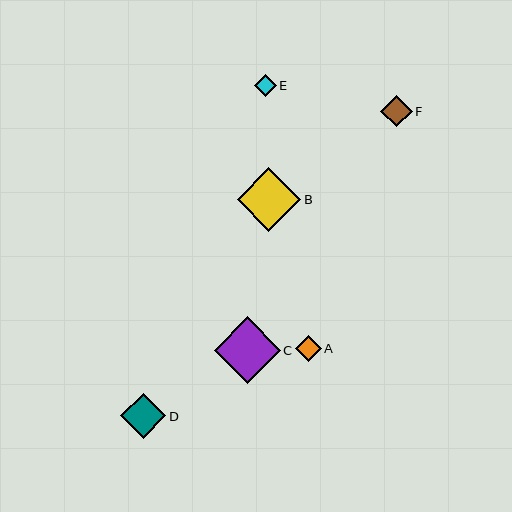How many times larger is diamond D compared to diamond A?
Diamond D is approximately 1.7 times the size of diamond A.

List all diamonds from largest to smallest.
From largest to smallest: C, B, D, F, A, E.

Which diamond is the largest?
Diamond C is the largest with a size of approximately 66 pixels.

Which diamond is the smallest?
Diamond E is the smallest with a size of approximately 22 pixels.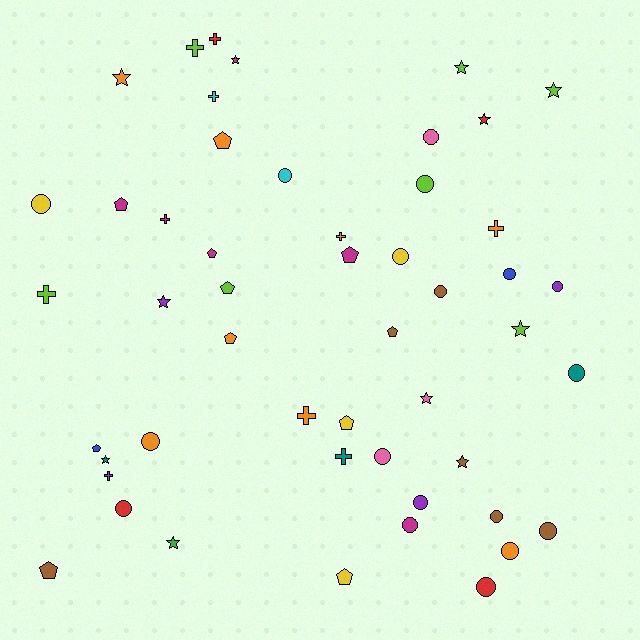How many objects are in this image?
There are 50 objects.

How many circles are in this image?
There are 18 circles.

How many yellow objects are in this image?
There are 4 yellow objects.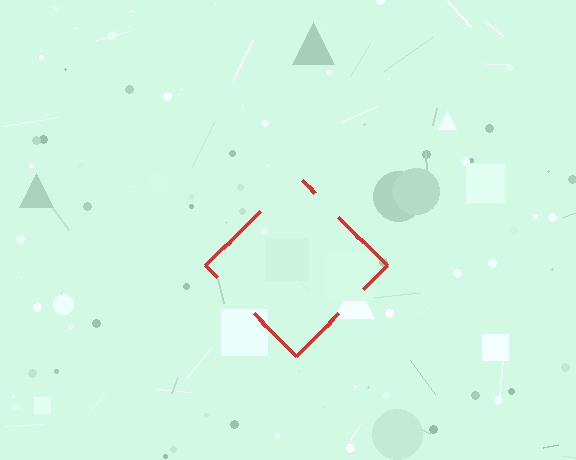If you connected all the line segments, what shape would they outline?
They would outline a diamond.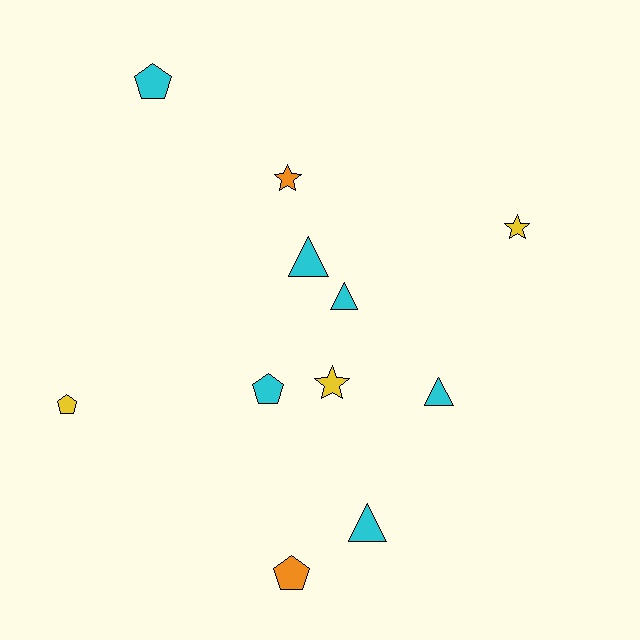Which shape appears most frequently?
Triangle, with 4 objects.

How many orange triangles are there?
There are no orange triangles.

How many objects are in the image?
There are 11 objects.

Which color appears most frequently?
Cyan, with 6 objects.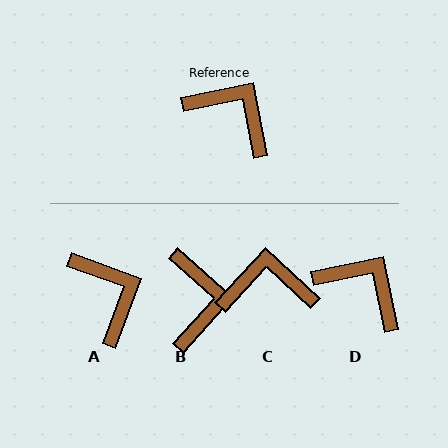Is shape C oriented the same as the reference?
No, it is off by about 36 degrees.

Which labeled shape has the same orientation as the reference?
D.